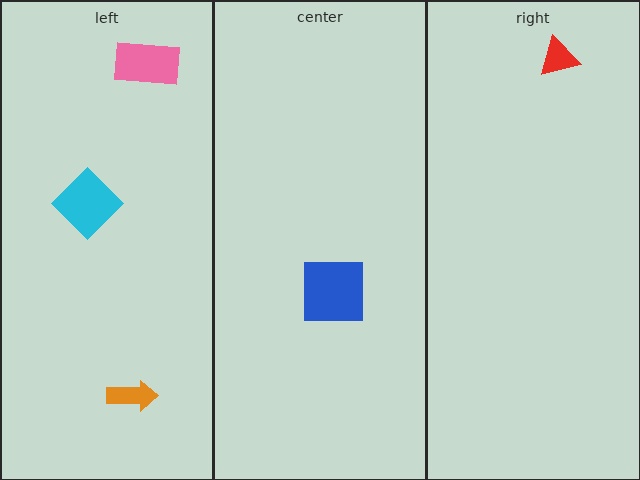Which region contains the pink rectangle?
The left region.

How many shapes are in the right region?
1.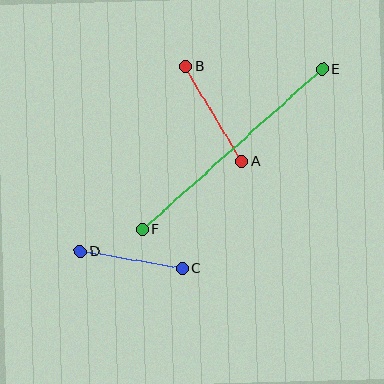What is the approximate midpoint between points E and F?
The midpoint is at approximately (232, 149) pixels.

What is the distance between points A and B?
The distance is approximately 110 pixels.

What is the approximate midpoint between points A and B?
The midpoint is at approximately (214, 114) pixels.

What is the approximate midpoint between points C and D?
The midpoint is at approximately (131, 260) pixels.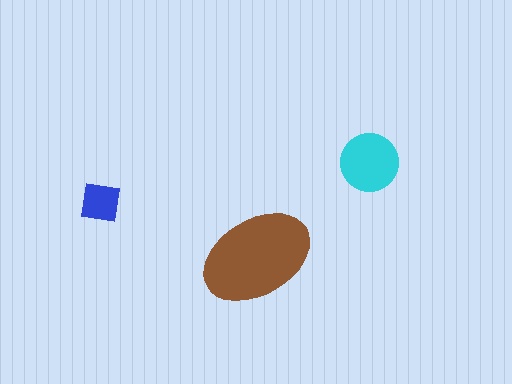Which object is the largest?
The brown ellipse.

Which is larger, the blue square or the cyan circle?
The cyan circle.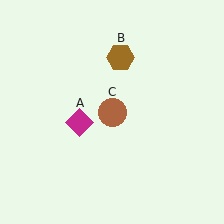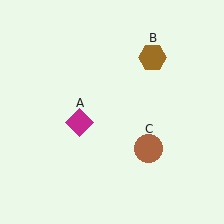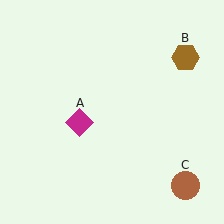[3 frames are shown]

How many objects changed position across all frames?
2 objects changed position: brown hexagon (object B), brown circle (object C).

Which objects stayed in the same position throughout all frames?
Magenta diamond (object A) remained stationary.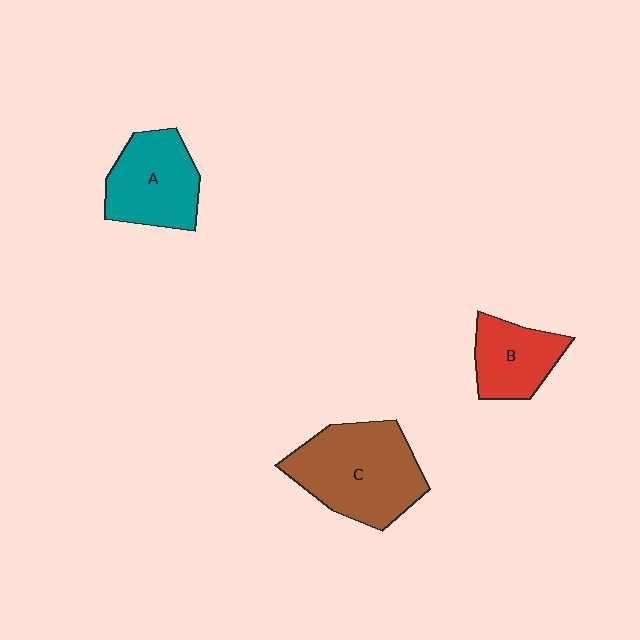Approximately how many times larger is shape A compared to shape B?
Approximately 1.3 times.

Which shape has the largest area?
Shape C (brown).